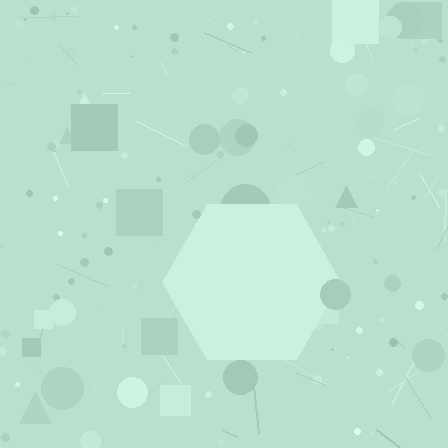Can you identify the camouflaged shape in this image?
The camouflaged shape is a hexagon.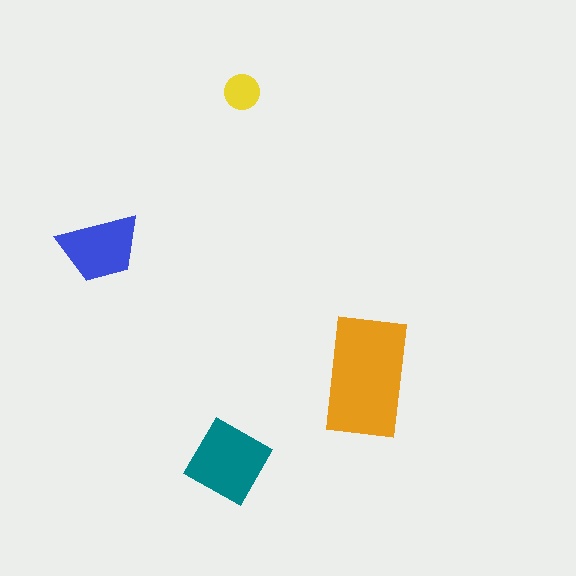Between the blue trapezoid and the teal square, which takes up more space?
The teal square.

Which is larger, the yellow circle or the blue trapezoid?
The blue trapezoid.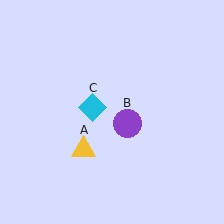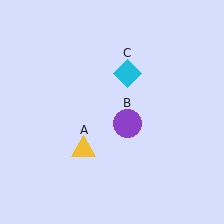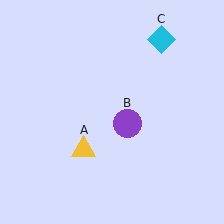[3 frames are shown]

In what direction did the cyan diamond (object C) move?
The cyan diamond (object C) moved up and to the right.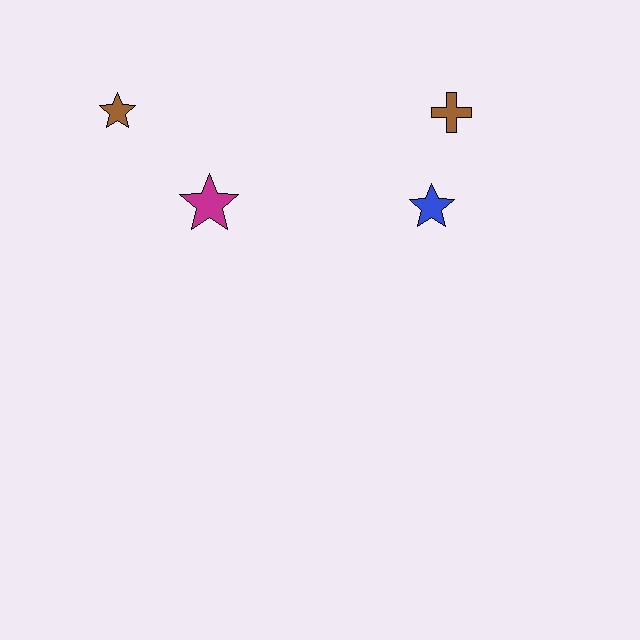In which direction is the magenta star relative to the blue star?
The magenta star is to the left of the blue star.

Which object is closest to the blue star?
The brown cross is closest to the blue star.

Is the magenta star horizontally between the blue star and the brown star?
Yes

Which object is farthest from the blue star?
The brown star is farthest from the blue star.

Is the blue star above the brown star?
No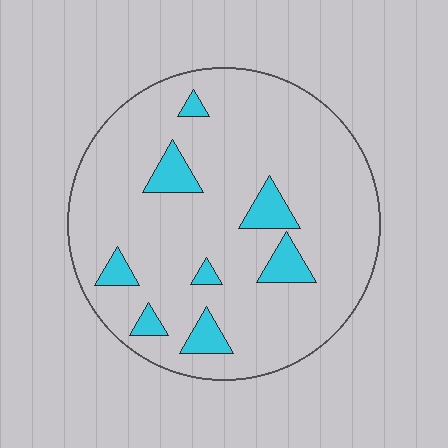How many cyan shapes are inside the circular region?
8.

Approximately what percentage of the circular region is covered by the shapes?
Approximately 10%.